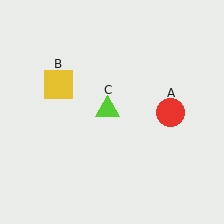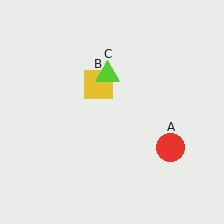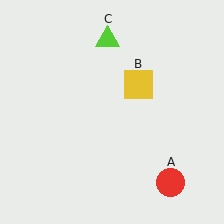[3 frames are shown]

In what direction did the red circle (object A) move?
The red circle (object A) moved down.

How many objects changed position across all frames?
3 objects changed position: red circle (object A), yellow square (object B), lime triangle (object C).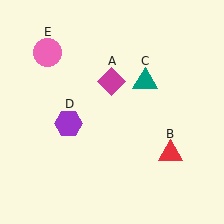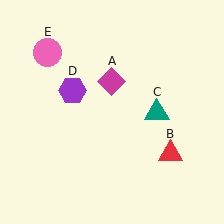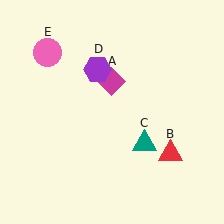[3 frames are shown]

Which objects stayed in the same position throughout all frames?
Magenta diamond (object A) and red triangle (object B) and pink circle (object E) remained stationary.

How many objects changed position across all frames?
2 objects changed position: teal triangle (object C), purple hexagon (object D).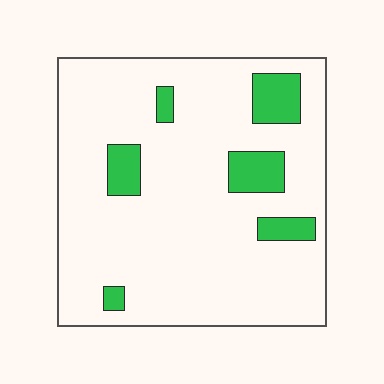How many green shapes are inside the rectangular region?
6.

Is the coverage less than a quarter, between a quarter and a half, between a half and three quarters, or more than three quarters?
Less than a quarter.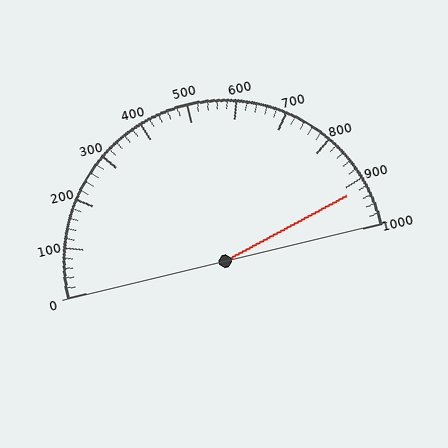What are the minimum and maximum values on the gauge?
The gauge ranges from 0 to 1000.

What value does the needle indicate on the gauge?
The needle indicates approximately 920.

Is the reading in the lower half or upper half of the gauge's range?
The reading is in the upper half of the range (0 to 1000).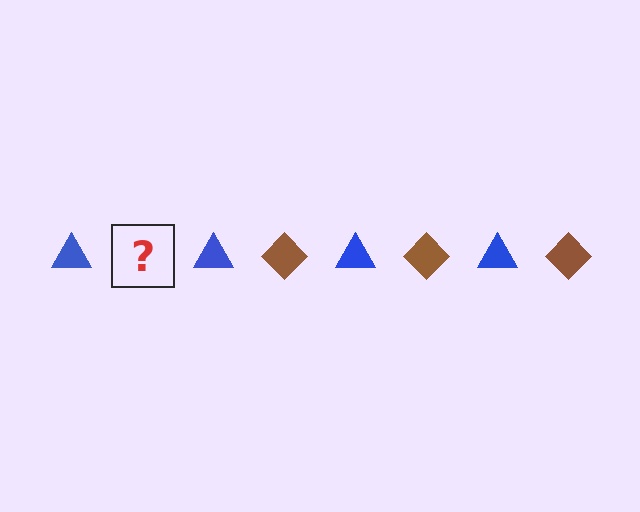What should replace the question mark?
The question mark should be replaced with a brown diamond.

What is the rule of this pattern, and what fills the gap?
The rule is that the pattern alternates between blue triangle and brown diamond. The gap should be filled with a brown diamond.